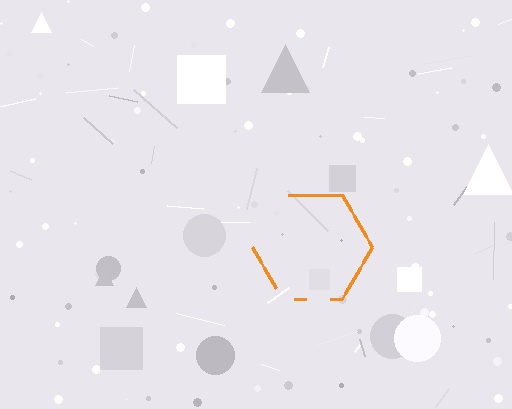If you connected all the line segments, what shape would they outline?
They would outline a hexagon.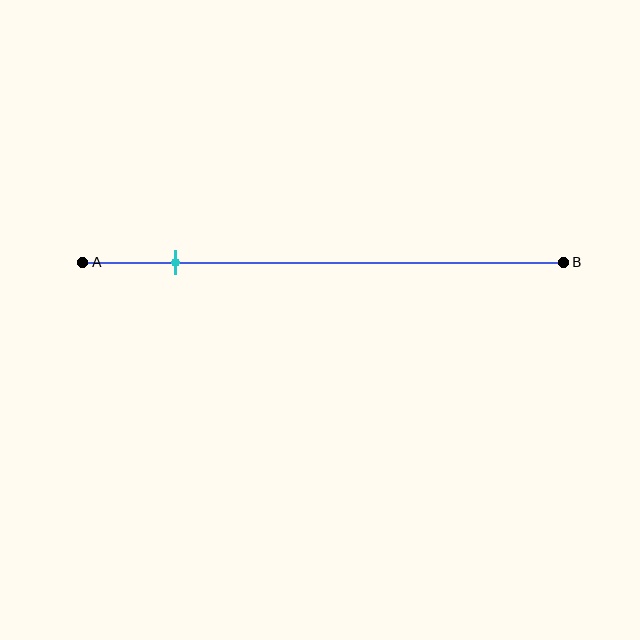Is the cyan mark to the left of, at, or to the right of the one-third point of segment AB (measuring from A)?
The cyan mark is to the left of the one-third point of segment AB.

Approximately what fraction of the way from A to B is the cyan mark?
The cyan mark is approximately 20% of the way from A to B.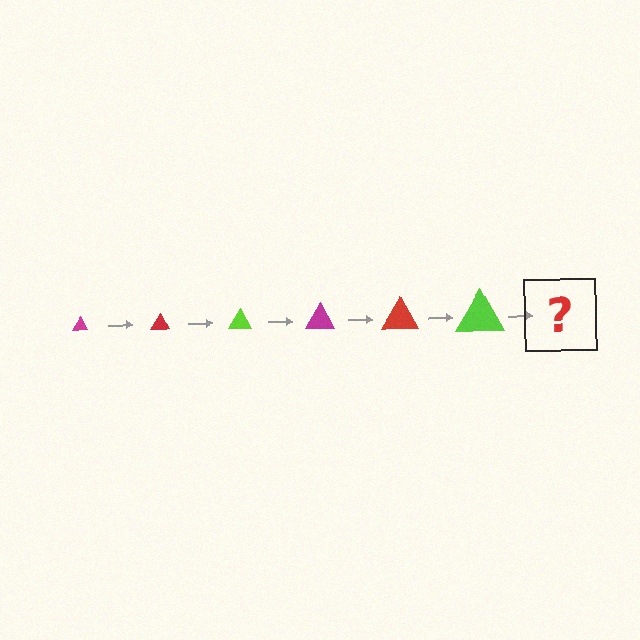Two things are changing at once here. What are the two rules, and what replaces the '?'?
The two rules are that the triangle grows larger each step and the color cycles through magenta, red, and lime. The '?' should be a magenta triangle, larger than the previous one.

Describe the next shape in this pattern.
It should be a magenta triangle, larger than the previous one.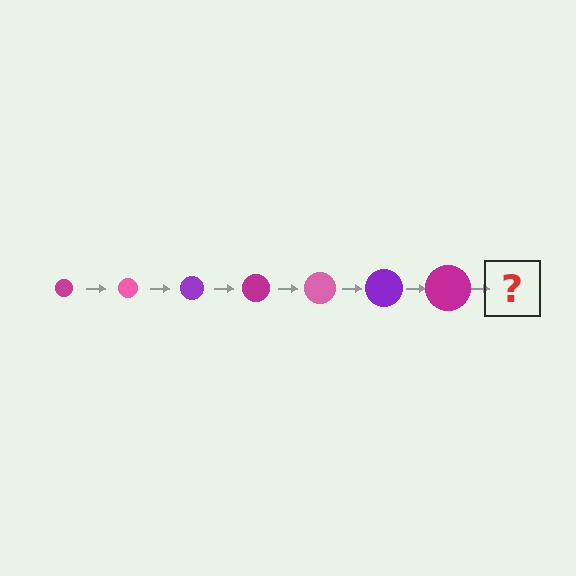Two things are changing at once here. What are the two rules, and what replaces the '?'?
The two rules are that the circle grows larger each step and the color cycles through magenta, pink, and purple. The '?' should be a pink circle, larger than the previous one.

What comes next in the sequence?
The next element should be a pink circle, larger than the previous one.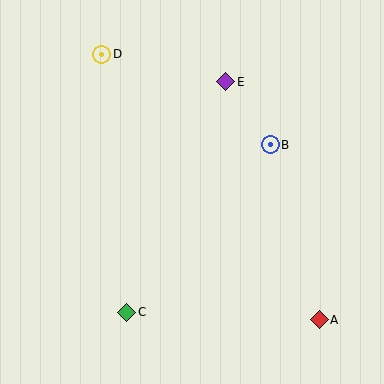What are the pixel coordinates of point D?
Point D is at (102, 54).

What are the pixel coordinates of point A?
Point A is at (319, 320).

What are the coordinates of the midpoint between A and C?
The midpoint between A and C is at (223, 316).